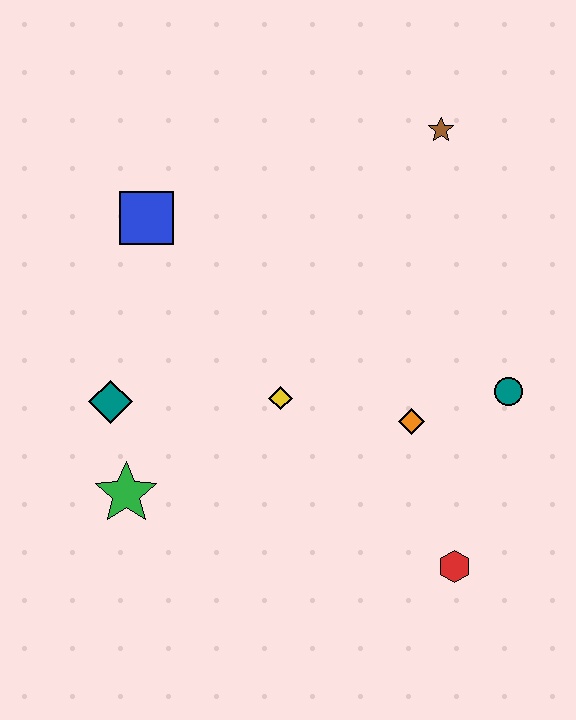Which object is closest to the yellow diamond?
The orange diamond is closest to the yellow diamond.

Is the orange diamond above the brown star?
No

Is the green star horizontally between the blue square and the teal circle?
No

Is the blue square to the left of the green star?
No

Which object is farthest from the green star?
The brown star is farthest from the green star.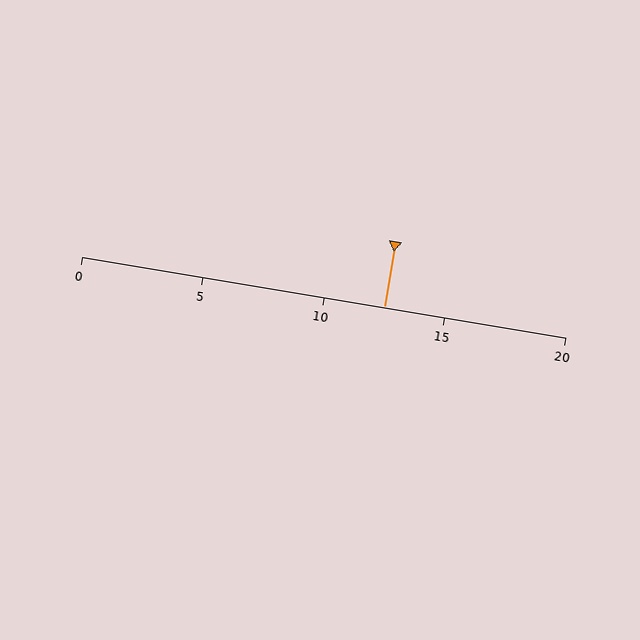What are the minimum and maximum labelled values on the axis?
The axis runs from 0 to 20.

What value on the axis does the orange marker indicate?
The marker indicates approximately 12.5.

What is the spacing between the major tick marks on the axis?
The major ticks are spaced 5 apart.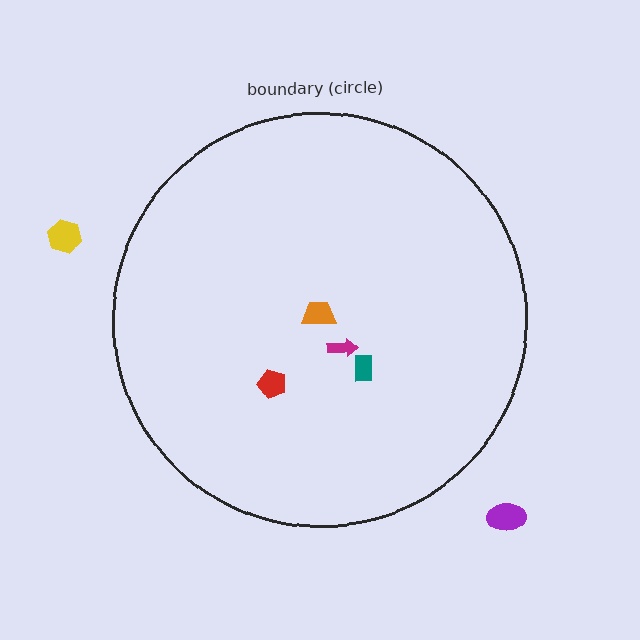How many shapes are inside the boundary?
4 inside, 2 outside.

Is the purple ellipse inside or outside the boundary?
Outside.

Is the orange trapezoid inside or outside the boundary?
Inside.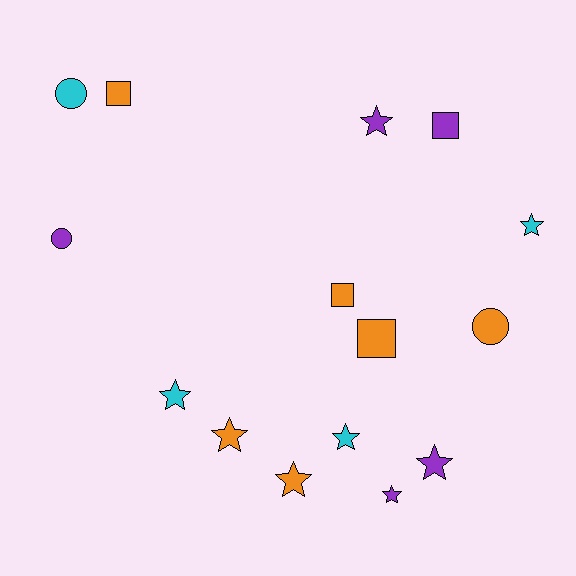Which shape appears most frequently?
Star, with 8 objects.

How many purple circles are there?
There is 1 purple circle.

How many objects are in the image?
There are 15 objects.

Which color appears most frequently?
Orange, with 6 objects.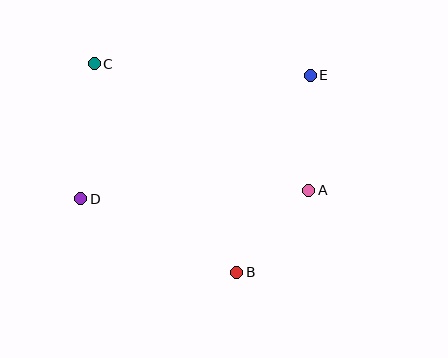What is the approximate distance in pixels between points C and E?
The distance between C and E is approximately 216 pixels.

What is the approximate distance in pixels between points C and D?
The distance between C and D is approximately 136 pixels.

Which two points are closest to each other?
Points A and B are closest to each other.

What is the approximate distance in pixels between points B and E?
The distance between B and E is approximately 210 pixels.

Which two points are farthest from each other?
Points D and E are farthest from each other.